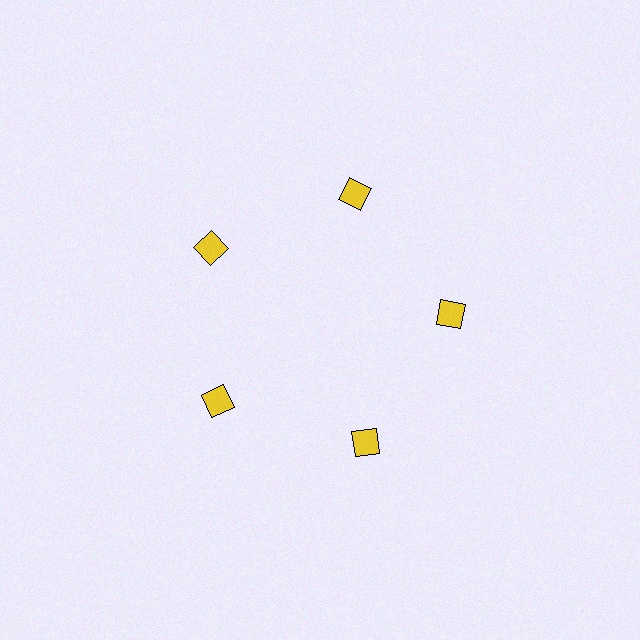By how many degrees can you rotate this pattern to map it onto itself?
The pattern maps onto itself every 72 degrees of rotation.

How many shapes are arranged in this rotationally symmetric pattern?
There are 5 shapes, arranged in 5 groups of 1.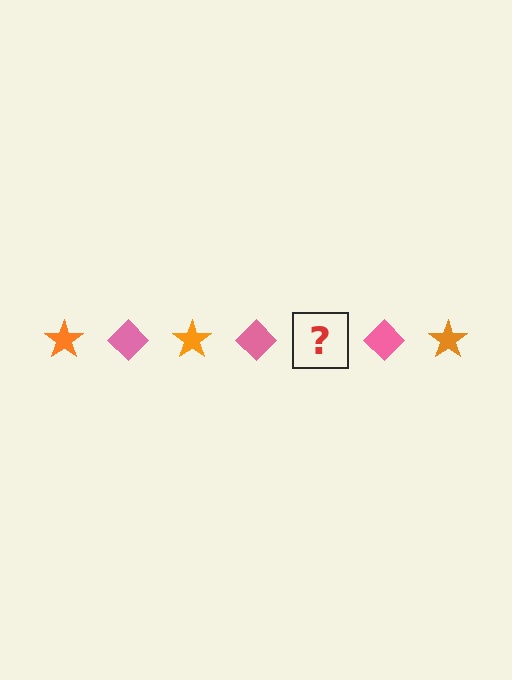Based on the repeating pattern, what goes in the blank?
The blank should be an orange star.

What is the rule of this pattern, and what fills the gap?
The rule is that the pattern alternates between orange star and pink diamond. The gap should be filled with an orange star.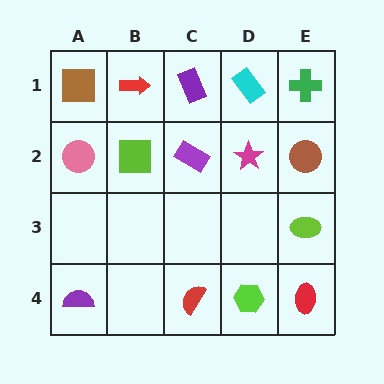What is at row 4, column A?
A purple semicircle.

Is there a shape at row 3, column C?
No, that cell is empty.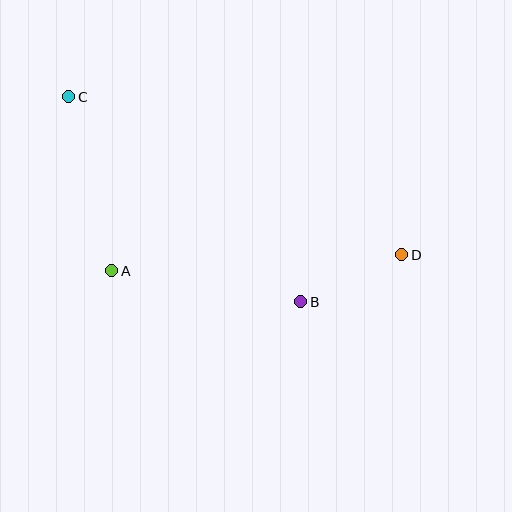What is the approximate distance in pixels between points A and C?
The distance between A and C is approximately 179 pixels.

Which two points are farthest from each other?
Points C and D are farthest from each other.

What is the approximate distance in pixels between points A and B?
The distance between A and B is approximately 191 pixels.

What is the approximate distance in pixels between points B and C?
The distance between B and C is approximately 310 pixels.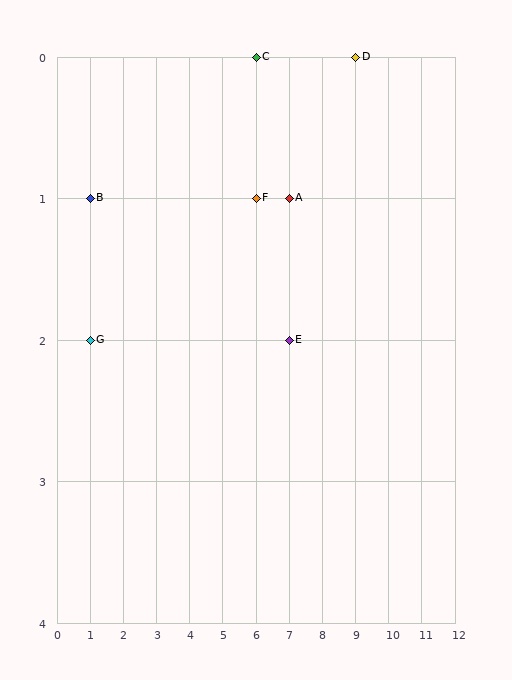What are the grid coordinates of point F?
Point F is at grid coordinates (6, 1).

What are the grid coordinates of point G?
Point G is at grid coordinates (1, 2).